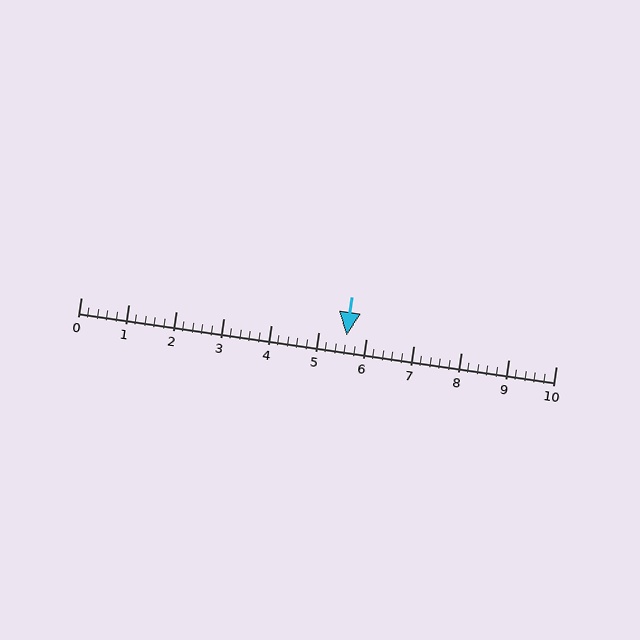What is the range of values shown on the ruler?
The ruler shows values from 0 to 10.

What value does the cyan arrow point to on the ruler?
The cyan arrow points to approximately 5.6.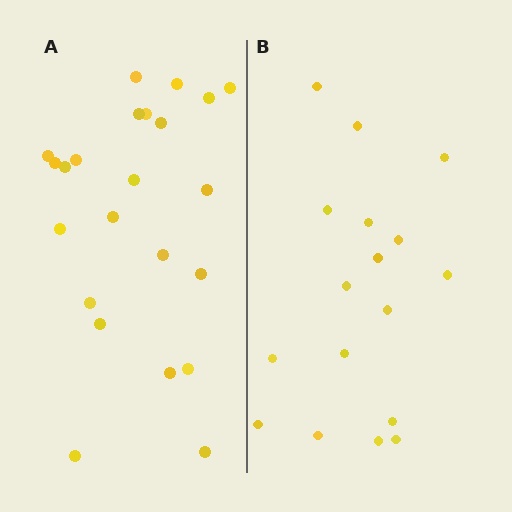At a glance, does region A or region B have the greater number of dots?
Region A (the left region) has more dots.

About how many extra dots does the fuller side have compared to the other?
Region A has about 6 more dots than region B.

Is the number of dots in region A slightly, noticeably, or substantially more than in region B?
Region A has noticeably more, but not dramatically so. The ratio is roughly 1.4 to 1.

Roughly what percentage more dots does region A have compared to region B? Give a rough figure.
About 35% more.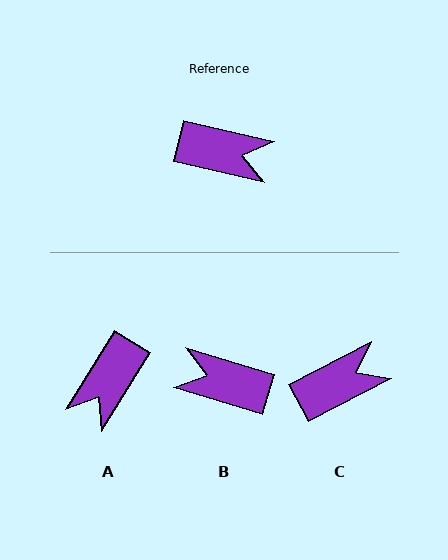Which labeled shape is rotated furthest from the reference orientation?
B, about 176 degrees away.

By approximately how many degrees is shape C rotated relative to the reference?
Approximately 40 degrees counter-clockwise.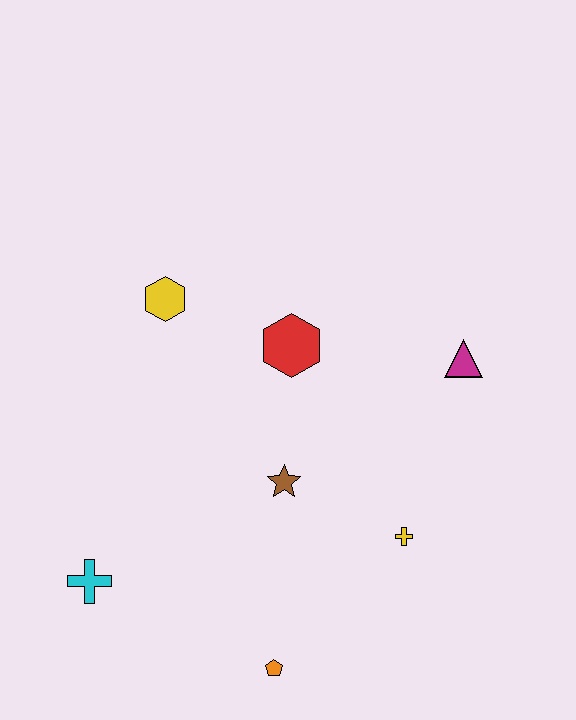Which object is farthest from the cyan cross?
The magenta triangle is farthest from the cyan cross.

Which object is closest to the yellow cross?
The brown star is closest to the yellow cross.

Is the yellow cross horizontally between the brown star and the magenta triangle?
Yes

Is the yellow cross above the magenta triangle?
No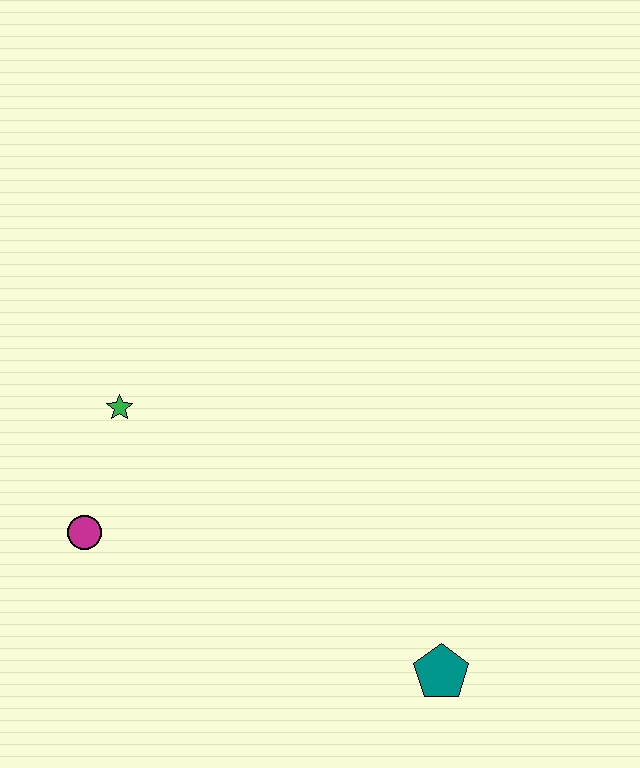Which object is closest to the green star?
The magenta circle is closest to the green star.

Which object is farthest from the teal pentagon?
The green star is farthest from the teal pentagon.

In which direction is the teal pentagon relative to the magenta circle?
The teal pentagon is to the right of the magenta circle.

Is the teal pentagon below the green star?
Yes